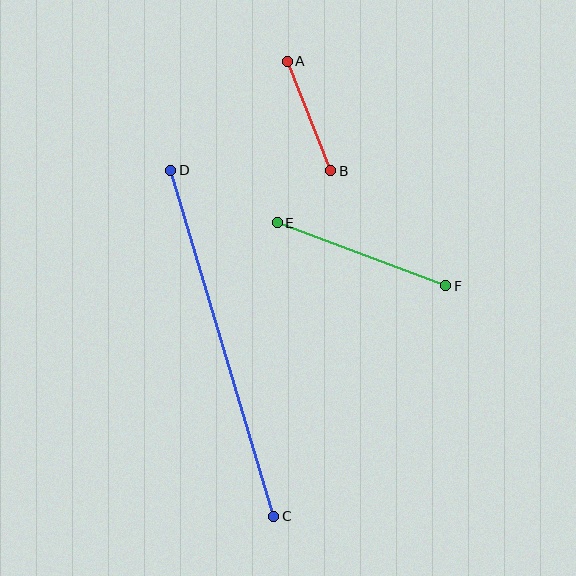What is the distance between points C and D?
The distance is approximately 361 pixels.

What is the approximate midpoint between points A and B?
The midpoint is at approximately (309, 116) pixels.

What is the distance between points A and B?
The distance is approximately 118 pixels.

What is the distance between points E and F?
The distance is approximately 180 pixels.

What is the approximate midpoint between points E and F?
The midpoint is at approximately (362, 254) pixels.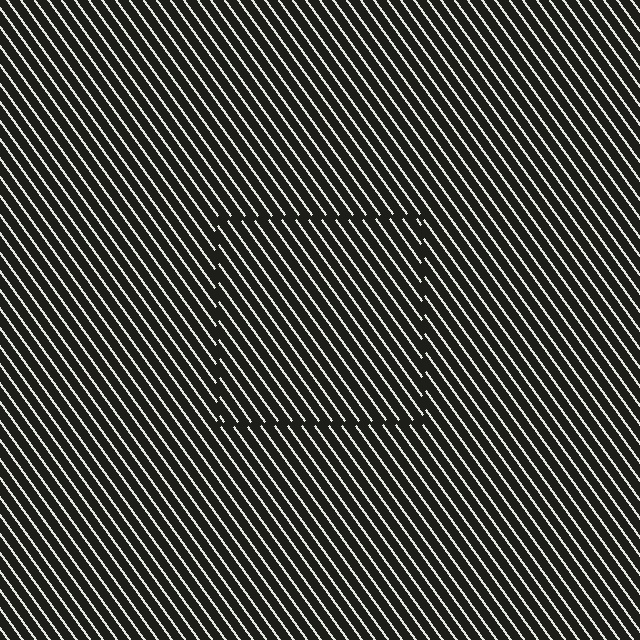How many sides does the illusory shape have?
4 sides — the line-ends trace a square.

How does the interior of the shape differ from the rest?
The interior of the shape contains the same grating, shifted by half a period — the contour is defined by the phase discontinuity where line-ends from the inner and outer gratings abut.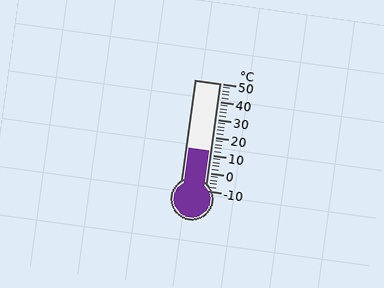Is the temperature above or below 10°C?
The temperature is above 10°C.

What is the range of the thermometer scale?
The thermometer scale ranges from -10°C to 50°C.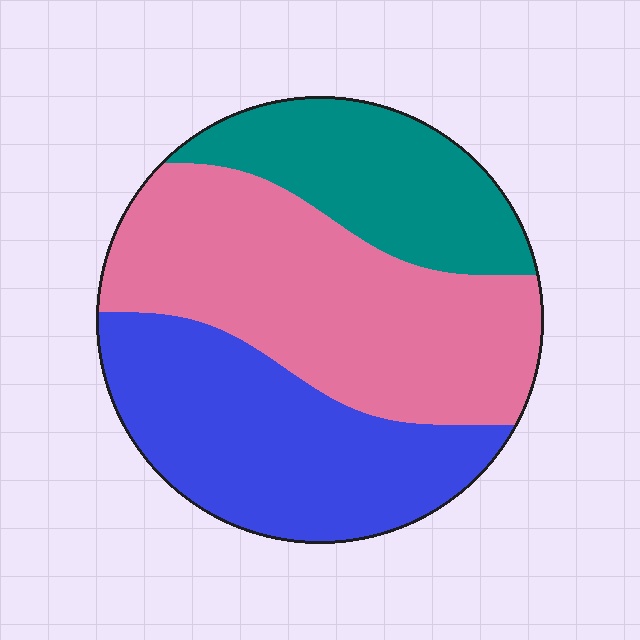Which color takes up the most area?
Pink, at roughly 45%.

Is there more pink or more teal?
Pink.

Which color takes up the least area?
Teal, at roughly 20%.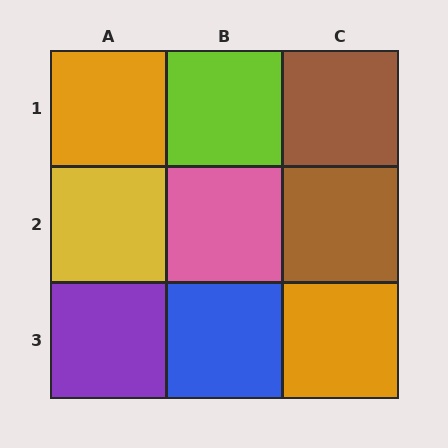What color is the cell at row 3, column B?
Blue.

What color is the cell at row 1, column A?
Orange.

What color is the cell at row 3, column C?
Orange.